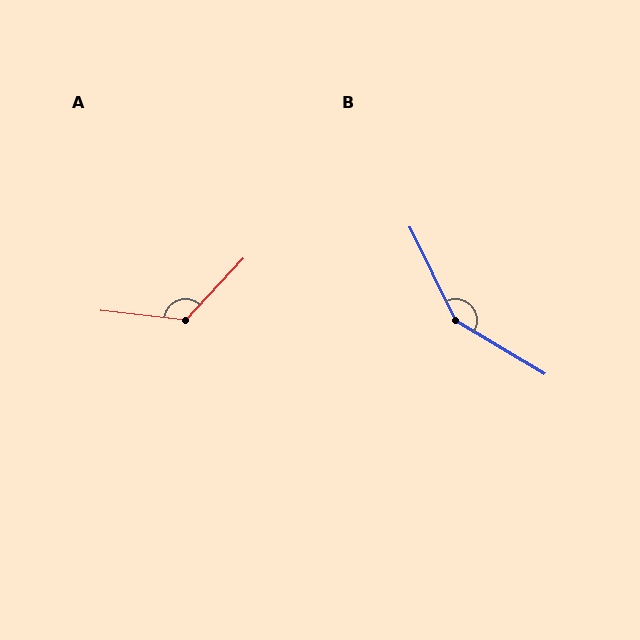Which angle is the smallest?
A, at approximately 127 degrees.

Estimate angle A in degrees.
Approximately 127 degrees.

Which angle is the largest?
B, at approximately 147 degrees.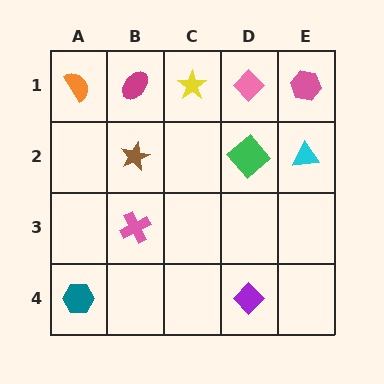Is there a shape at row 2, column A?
No, that cell is empty.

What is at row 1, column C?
A yellow star.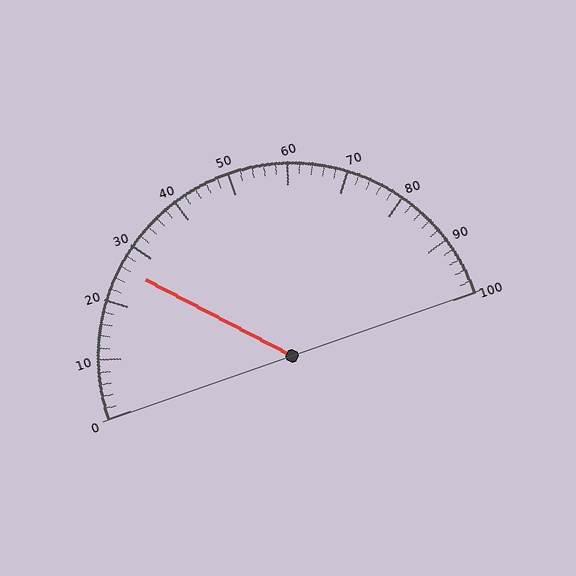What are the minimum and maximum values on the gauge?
The gauge ranges from 0 to 100.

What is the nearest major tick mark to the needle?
The nearest major tick mark is 30.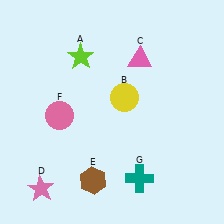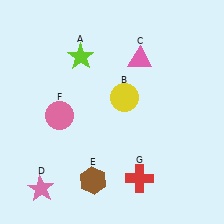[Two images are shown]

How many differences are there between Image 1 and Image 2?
There is 1 difference between the two images.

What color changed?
The cross (G) changed from teal in Image 1 to red in Image 2.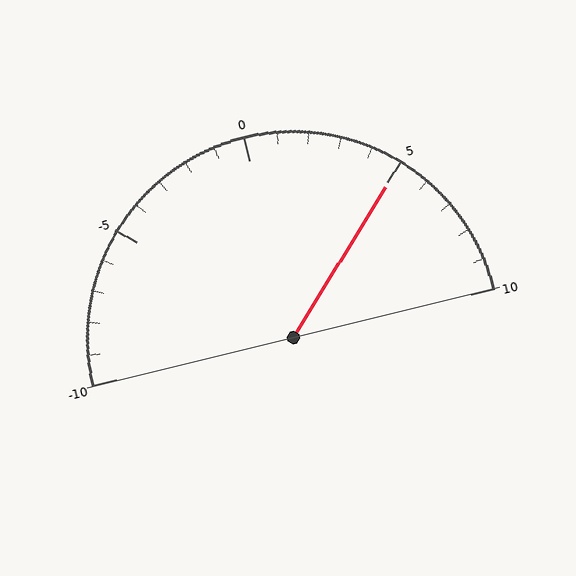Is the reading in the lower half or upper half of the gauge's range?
The reading is in the upper half of the range (-10 to 10).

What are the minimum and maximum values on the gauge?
The gauge ranges from -10 to 10.